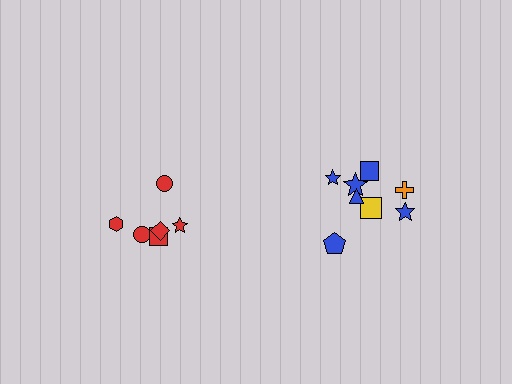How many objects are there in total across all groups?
There are 14 objects.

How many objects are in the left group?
There are 6 objects.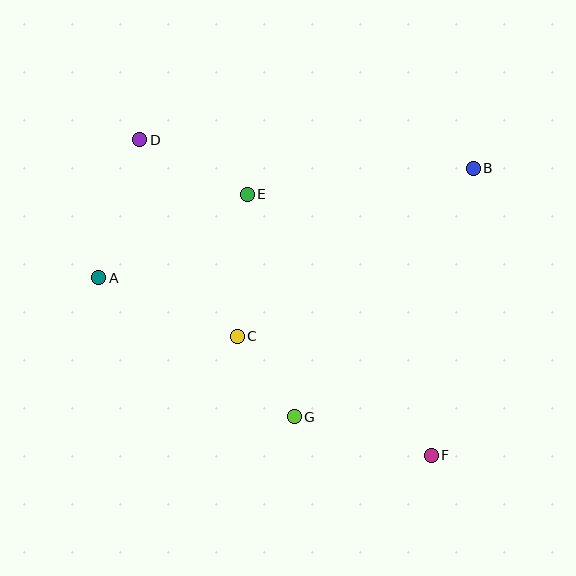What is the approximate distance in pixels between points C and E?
The distance between C and E is approximately 142 pixels.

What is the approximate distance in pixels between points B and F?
The distance between B and F is approximately 290 pixels.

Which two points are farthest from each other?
Points D and F are farthest from each other.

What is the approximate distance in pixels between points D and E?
The distance between D and E is approximately 120 pixels.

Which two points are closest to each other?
Points C and G are closest to each other.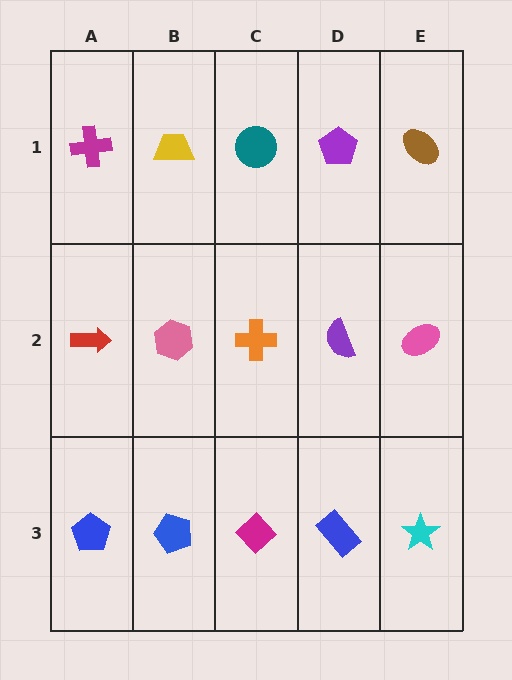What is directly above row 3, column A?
A red arrow.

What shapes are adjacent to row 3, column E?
A pink ellipse (row 2, column E), a blue rectangle (row 3, column D).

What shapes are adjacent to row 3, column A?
A red arrow (row 2, column A), a blue pentagon (row 3, column B).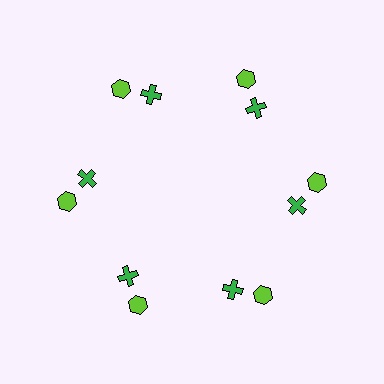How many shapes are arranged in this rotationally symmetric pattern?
There are 12 shapes, arranged in 6 groups of 2.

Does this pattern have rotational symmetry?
Yes, this pattern has 6-fold rotational symmetry. It looks the same after rotating 60 degrees around the center.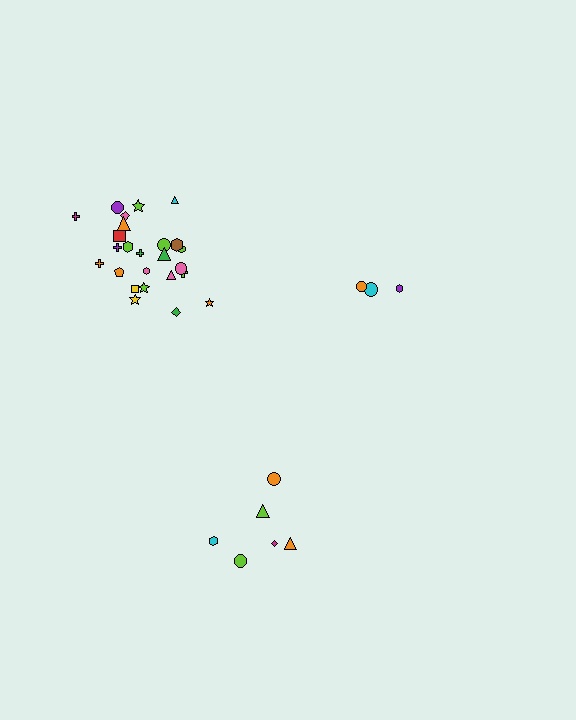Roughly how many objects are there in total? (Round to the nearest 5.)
Roughly 35 objects in total.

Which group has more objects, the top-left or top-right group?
The top-left group.